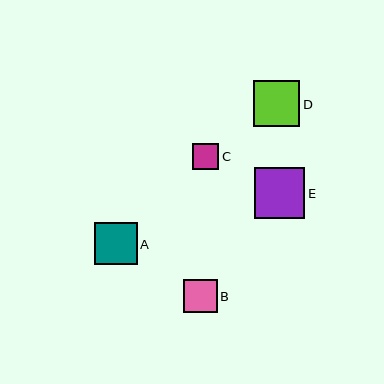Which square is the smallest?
Square C is the smallest with a size of approximately 26 pixels.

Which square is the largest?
Square E is the largest with a size of approximately 50 pixels.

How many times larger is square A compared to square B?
Square A is approximately 1.3 times the size of square B.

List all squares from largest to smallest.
From largest to smallest: E, D, A, B, C.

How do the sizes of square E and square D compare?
Square E and square D are approximately the same size.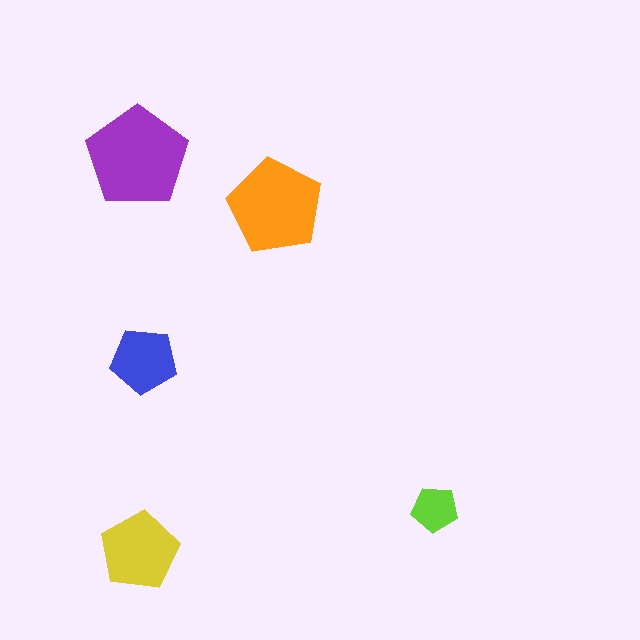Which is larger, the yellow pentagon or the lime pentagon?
The yellow one.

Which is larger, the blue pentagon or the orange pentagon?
The orange one.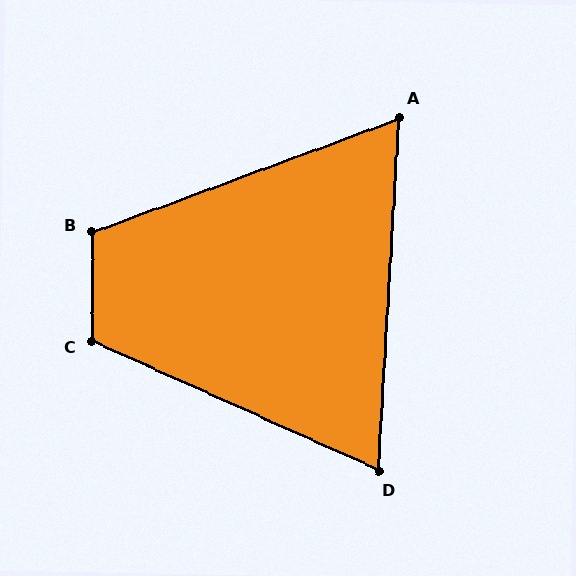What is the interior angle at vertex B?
Approximately 111 degrees (obtuse).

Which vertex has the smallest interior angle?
A, at approximately 66 degrees.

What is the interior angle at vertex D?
Approximately 69 degrees (acute).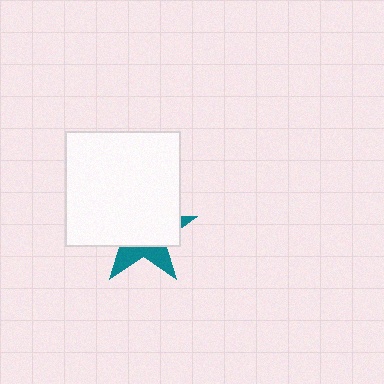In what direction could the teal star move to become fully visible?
The teal star could move down. That would shift it out from behind the white square entirely.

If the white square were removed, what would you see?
You would see the complete teal star.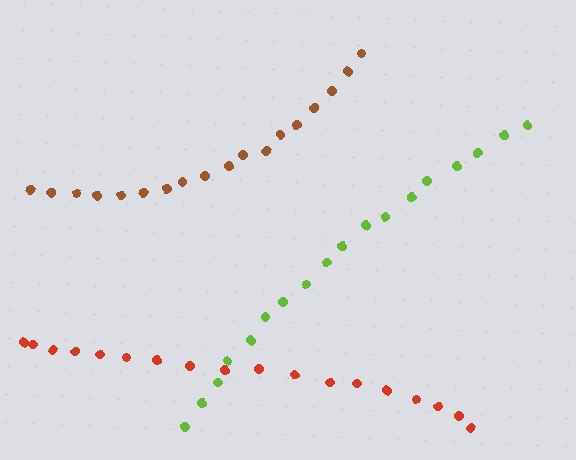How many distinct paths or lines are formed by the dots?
There are 3 distinct paths.